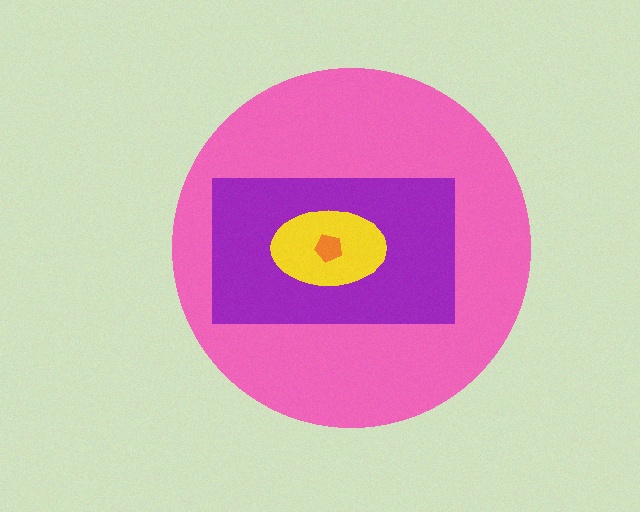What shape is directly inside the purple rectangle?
The yellow ellipse.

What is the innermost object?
The orange pentagon.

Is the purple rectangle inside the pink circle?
Yes.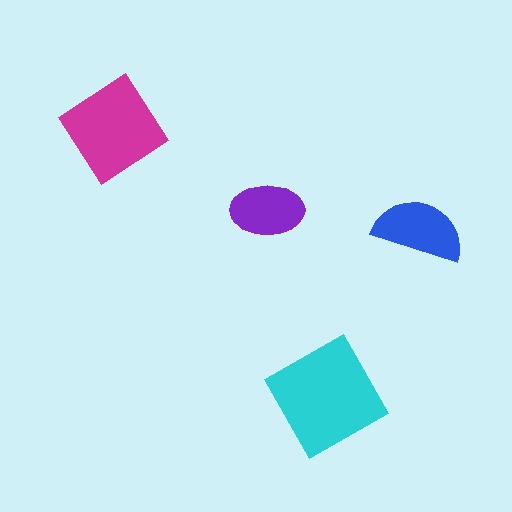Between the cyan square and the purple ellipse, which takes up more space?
The cyan square.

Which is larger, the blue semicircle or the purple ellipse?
The blue semicircle.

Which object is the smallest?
The purple ellipse.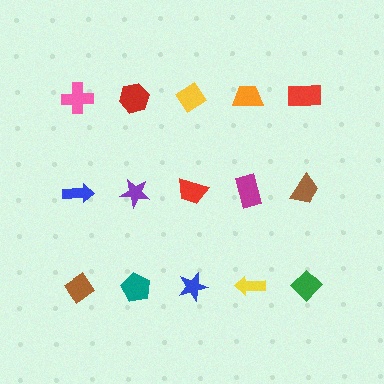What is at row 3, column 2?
A teal pentagon.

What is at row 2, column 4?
A magenta rectangle.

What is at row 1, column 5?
A red rectangle.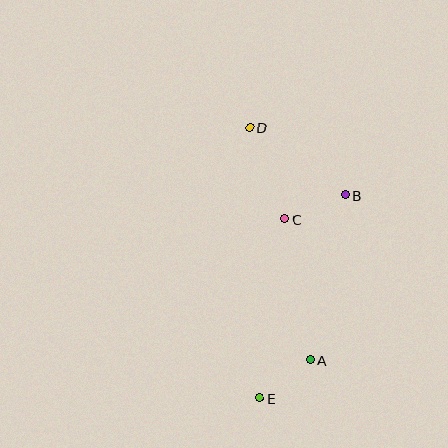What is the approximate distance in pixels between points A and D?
The distance between A and D is approximately 240 pixels.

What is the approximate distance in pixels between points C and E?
The distance between C and E is approximately 181 pixels.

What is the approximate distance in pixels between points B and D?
The distance between B and D is approximately 117 pixels.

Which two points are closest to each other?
Points A and E are closest to each other.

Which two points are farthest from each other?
Points D and E are farthest from each other.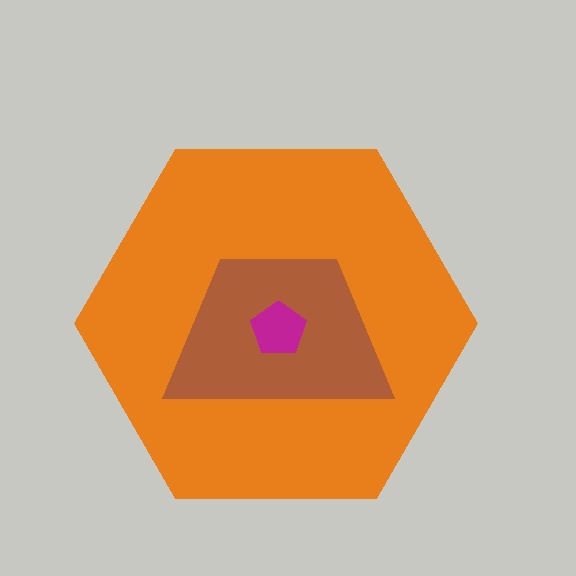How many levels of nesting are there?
3.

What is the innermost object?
The magenta pentagon.